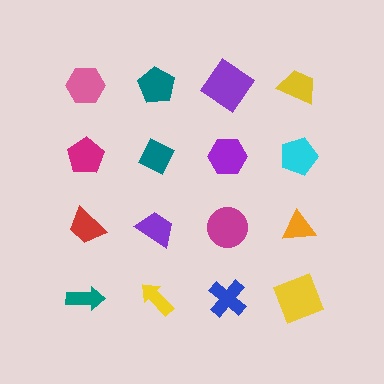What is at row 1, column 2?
A teal pentagon.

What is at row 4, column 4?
A yellow square.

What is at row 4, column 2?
A yellow arrow.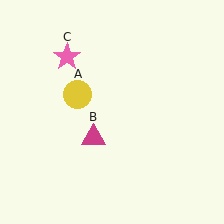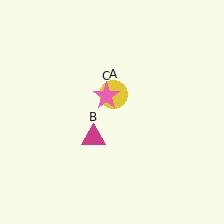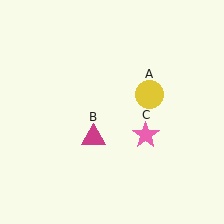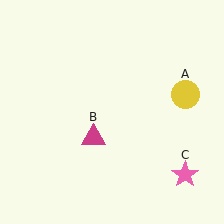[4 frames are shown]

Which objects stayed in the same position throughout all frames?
Magenta triangle (object B) remained stationary.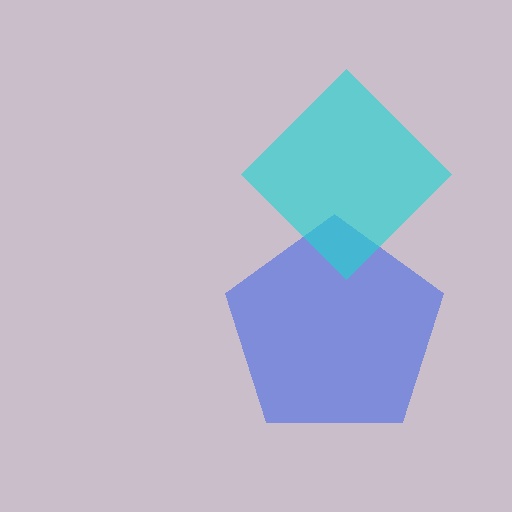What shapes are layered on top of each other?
The layered shapes are: a blue pentagon, a cyan diamond.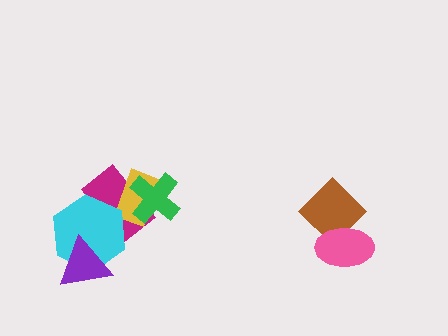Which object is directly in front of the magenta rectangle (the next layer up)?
The yellow rectangle is directly in front of the magenta rectangle.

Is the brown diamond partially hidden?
Yes, it is partially covered by another shape.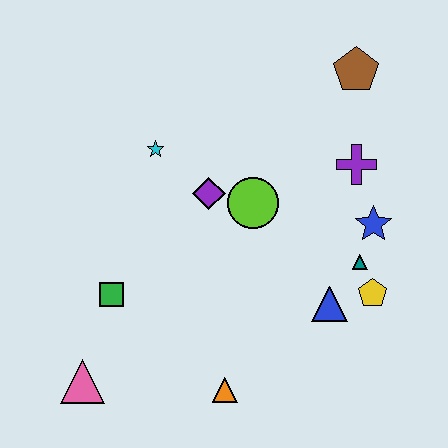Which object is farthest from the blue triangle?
The pink triangle is farthest from the blue triangle.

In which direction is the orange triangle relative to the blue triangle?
The orange triangle is to the left of the blue triangle.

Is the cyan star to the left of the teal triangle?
Yes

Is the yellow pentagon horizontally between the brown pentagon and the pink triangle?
No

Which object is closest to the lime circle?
The purple diamond is closest to the lime circle.